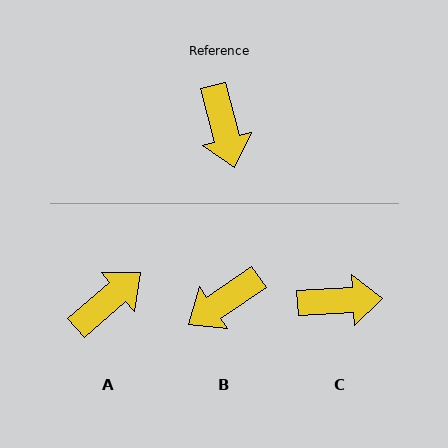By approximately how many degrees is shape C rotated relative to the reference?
Approximately 78 degrees counter-clockwise.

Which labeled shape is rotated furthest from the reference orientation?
A, about 116 degrees away.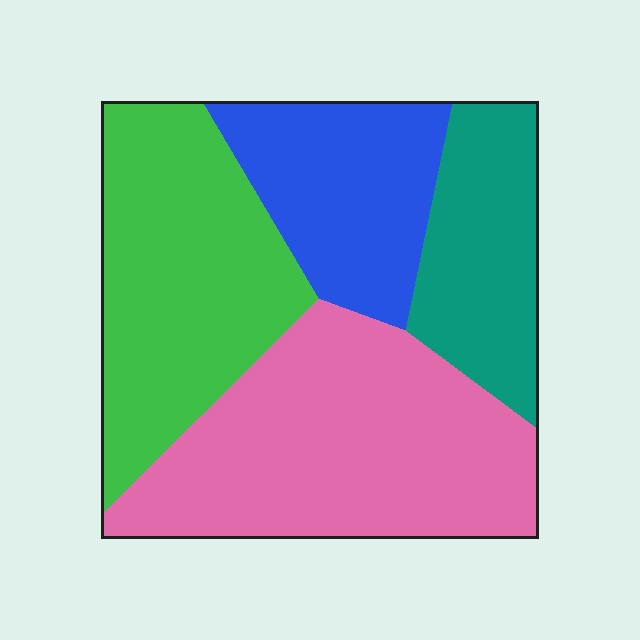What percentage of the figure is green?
Green takes up about one quarter (1/4) of the figure.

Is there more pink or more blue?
Pink.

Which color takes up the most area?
Pink, at roughly 35%.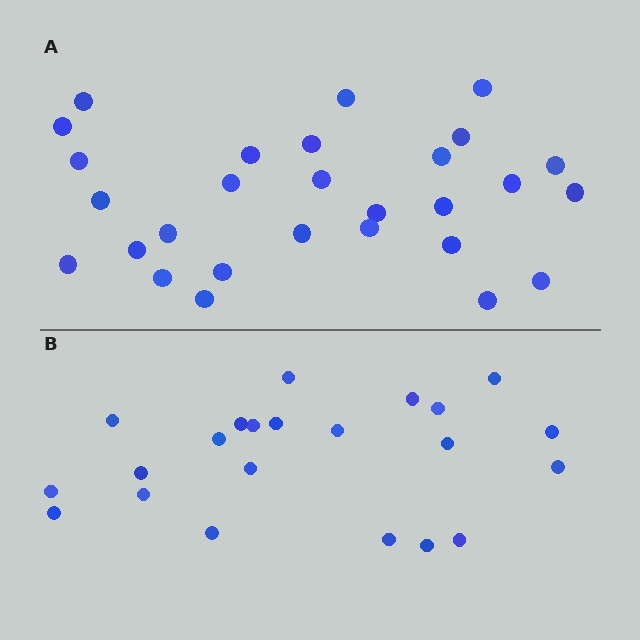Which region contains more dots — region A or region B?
Region A (the top region) has more dots.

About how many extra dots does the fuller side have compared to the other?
Region A has about 6 more dots than region B.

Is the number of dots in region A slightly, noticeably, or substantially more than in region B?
Region A has noticeably more, but not dramatically so. The ratio is roughly 1.3 to 1.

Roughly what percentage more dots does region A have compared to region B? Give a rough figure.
About 25% more.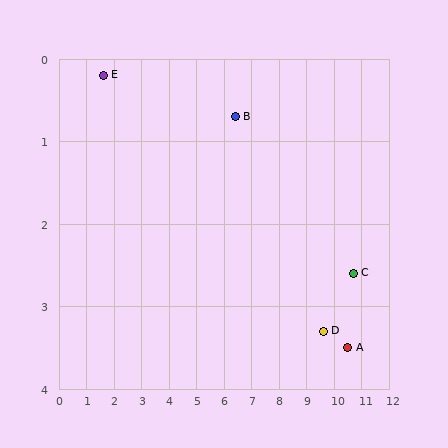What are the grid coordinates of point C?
Point C is at approximately (10.7, 2.6).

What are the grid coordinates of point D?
Point D is at approximately (9.6, 3.3).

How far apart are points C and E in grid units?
Points C and E are about 9.4 grid units apart.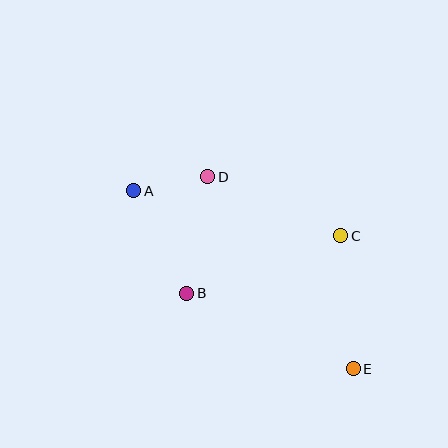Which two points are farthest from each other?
Points A and E are farthest from each other.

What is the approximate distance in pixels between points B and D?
The distance between B and D is approximately 118 pixels.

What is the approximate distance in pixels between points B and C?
The distance between B and C is approximately 164 pixels.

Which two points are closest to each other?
Points A and D are closest to each other.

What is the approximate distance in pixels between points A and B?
The distance between A and B is approximately 116 pixels.